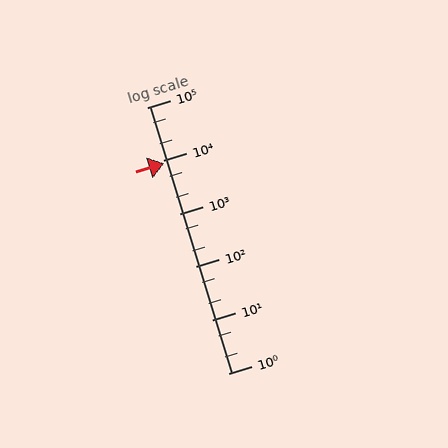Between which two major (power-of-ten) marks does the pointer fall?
The pointer is between 1000 and 10000.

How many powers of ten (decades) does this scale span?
The scale spans 5 decades, from 1 to 100000.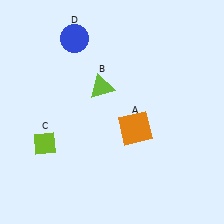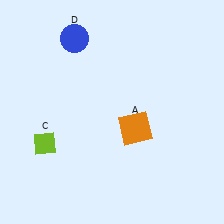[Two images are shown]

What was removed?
The lime triangle (B) was removed in Image 2.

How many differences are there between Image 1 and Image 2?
There is 1 difference between the two images.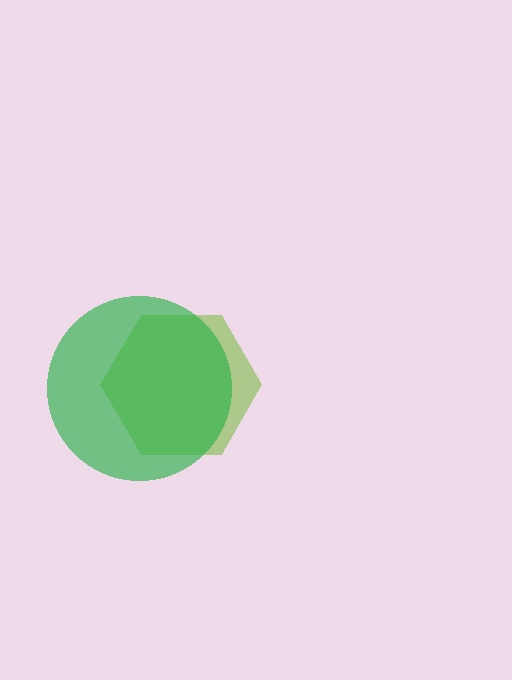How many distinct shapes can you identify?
There are 2 distinct shapes: a lime hexagon, a green circle.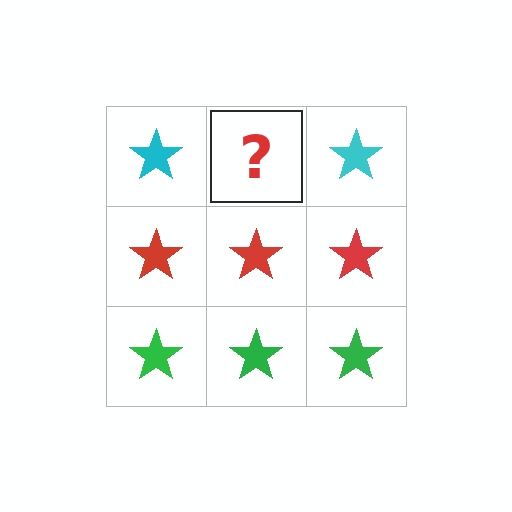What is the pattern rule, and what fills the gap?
The rule is that each row has a consistent color. The gap should be filled with a cyan star.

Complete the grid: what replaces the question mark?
The question mark should be replaced with a cyan star.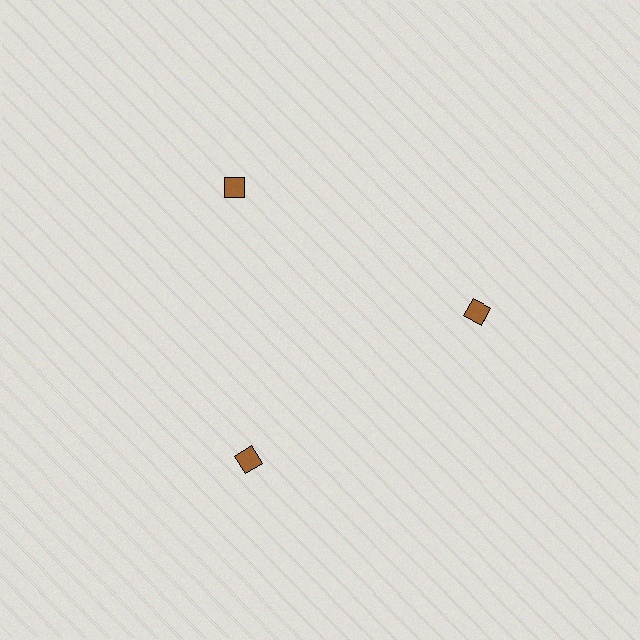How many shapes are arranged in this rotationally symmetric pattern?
There are 3 shapes, arranged in 3 groups of 1.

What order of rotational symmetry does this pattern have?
This pattern has 3-fold rotational symmetry.